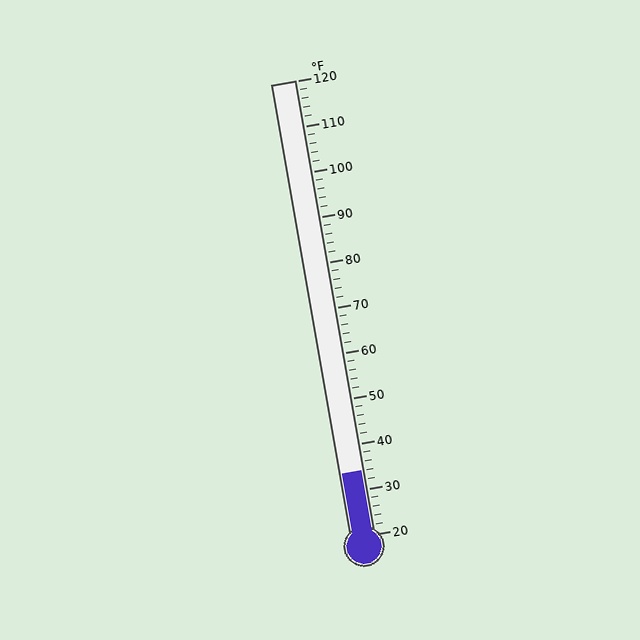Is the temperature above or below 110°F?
The temperature is below 110°F.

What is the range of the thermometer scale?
The thermometer scale ranges from 20°F to 120°F.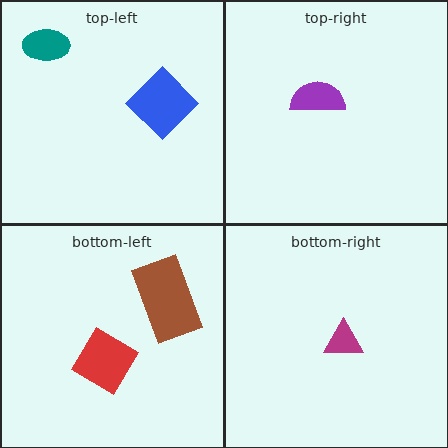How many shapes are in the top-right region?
1.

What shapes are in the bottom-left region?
The brown rectangle, the red diamond.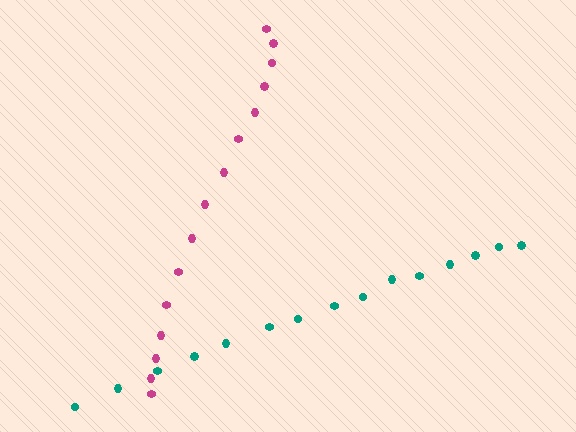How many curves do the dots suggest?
There are 2 distinct paths.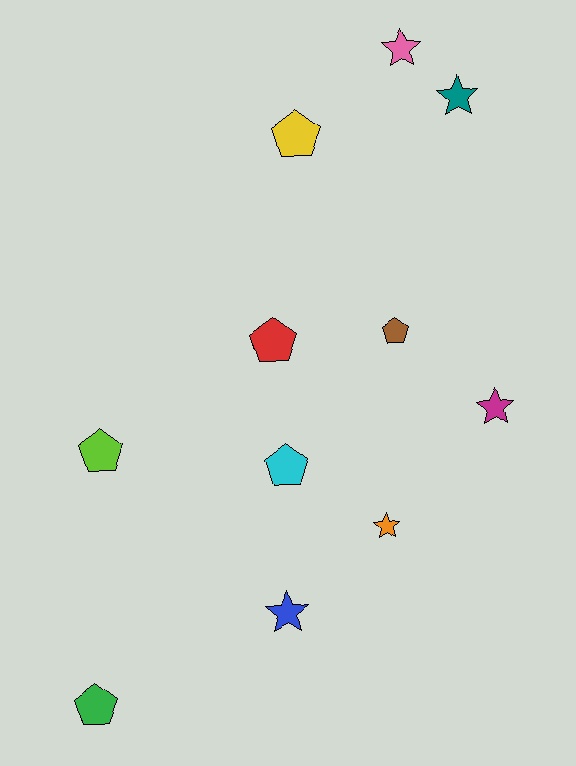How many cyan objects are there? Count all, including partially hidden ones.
There is 1 cyan object.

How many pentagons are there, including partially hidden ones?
There are 6 pentagons.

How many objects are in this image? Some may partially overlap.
There are 11 objects.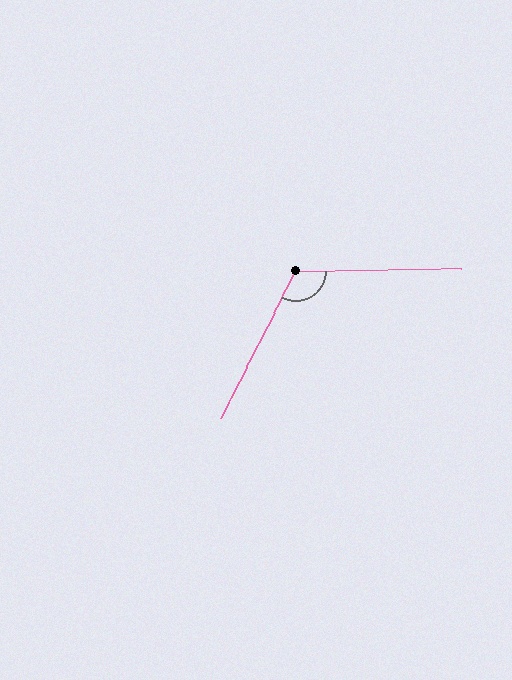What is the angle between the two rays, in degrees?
Approximately 118 degrees.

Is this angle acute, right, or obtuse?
It is obtuse.